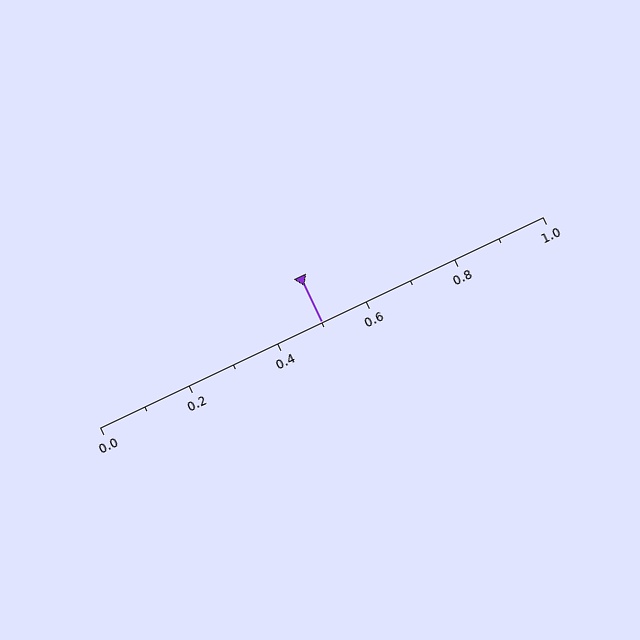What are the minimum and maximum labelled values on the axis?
The axis runs from 0.0 to 1.0.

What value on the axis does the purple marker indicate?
The marker indicates approximately 0.5.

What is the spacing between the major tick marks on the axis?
The major ticks are spaced 0.2 apart.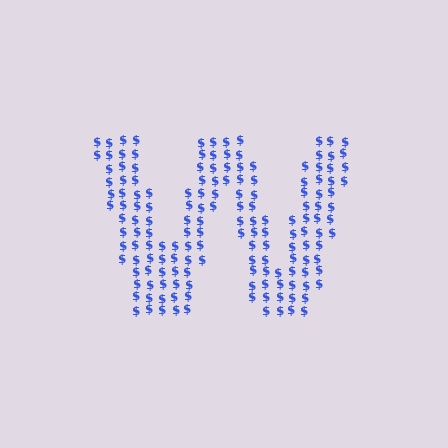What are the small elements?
The small elements are dollar signs.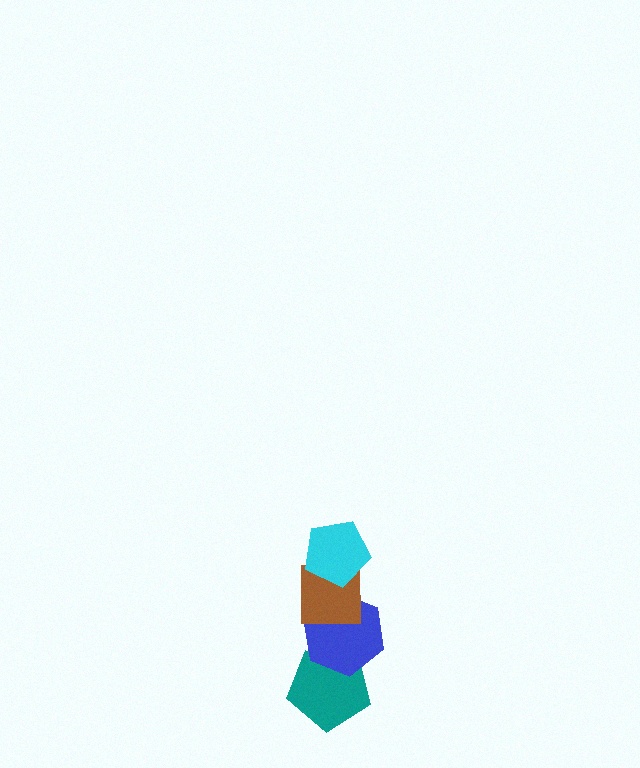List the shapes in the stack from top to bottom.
From top to bottom: the cyan pentagon, the brown square, the blue hexagon, the teal pentagon.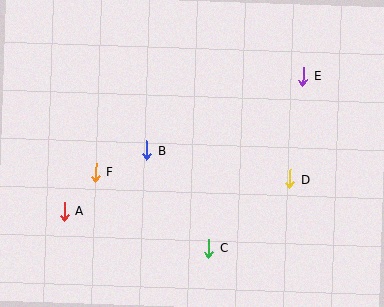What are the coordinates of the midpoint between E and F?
The midpoint between E and F is at (199, 124).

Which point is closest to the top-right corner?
Point E is closest to the top-right corner.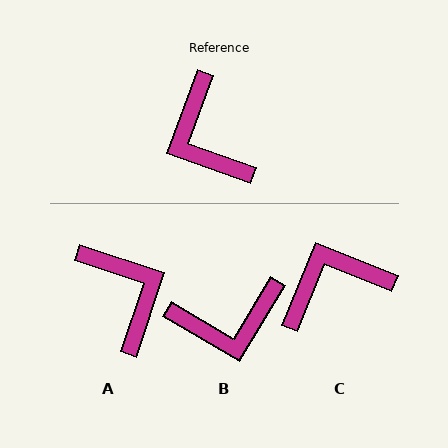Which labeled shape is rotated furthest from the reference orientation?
A, about 178 degrees away.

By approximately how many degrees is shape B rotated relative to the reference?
Approximately 79 degrees counter-clockwise.